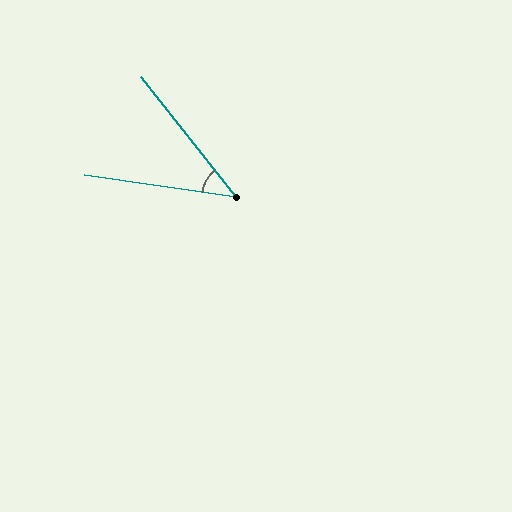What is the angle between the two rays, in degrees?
Approximately 43 degrees.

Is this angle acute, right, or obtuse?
It is acute.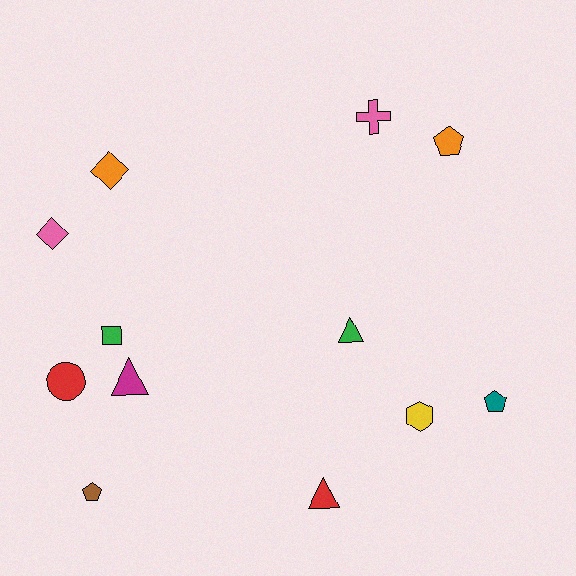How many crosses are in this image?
There is 1 cross.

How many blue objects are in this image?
There are no blue objects.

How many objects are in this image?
There are 12 objects.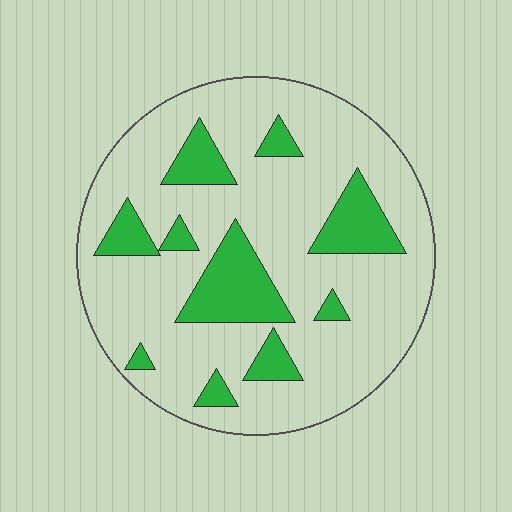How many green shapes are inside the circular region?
10.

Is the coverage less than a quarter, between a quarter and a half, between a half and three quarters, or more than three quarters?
Less than a quarter.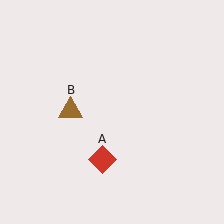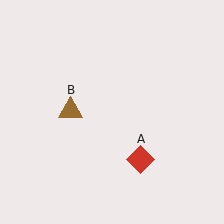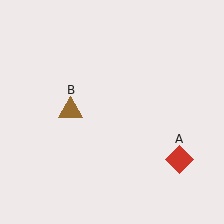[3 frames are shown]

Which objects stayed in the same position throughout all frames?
Brown triangle (object B) remained stationary.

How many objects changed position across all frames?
1 object changed position: red diamond (object A).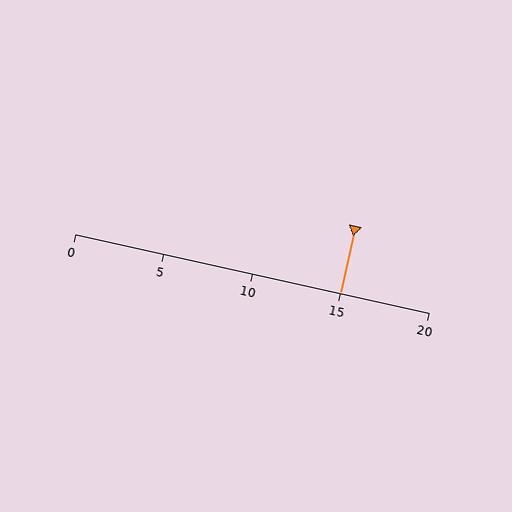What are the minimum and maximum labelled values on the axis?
The axis runs from 0 to 20.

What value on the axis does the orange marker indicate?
The marker indicates approximately 15.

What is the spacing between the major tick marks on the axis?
The major ticks are spaced 5 apart.